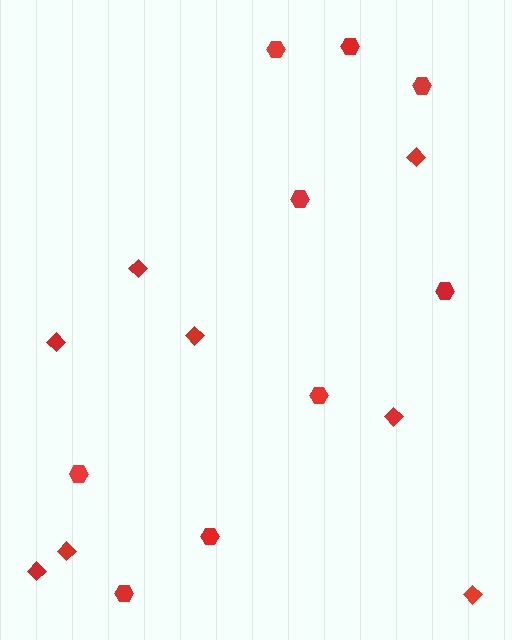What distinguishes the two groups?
There are 2 groups: one group of hexagons (9) and one group of diamonds (8).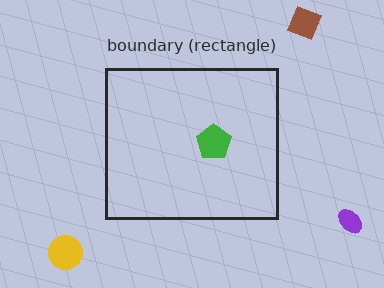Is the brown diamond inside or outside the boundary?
Outside.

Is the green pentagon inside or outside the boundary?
Inside.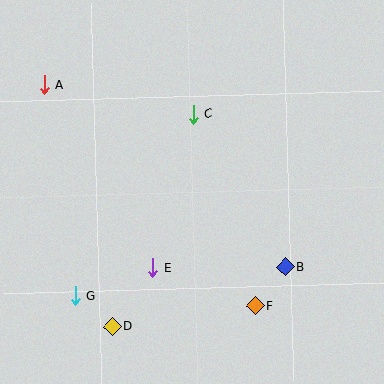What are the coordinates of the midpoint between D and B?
The midpoint between D and B is at (199, 297).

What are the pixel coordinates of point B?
Point B is at (285, 267).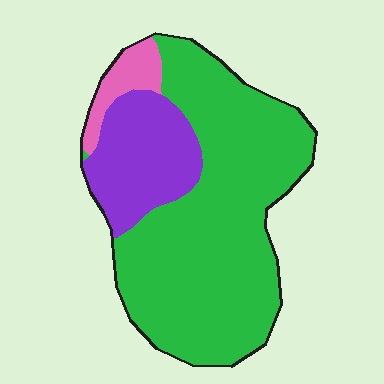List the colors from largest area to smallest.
From largest to smallest: green, purple, pink.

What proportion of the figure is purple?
Purple covers roughly 20% of the figure.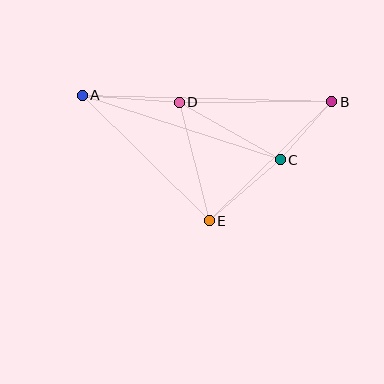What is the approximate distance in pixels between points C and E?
The distance between C and E is approximately 93 pixels.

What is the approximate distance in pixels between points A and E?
The distance between A and E is approximately 179 pixels.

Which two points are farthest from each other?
Points A and B are farthest from each other.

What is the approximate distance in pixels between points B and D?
The distance between B and D is approximately 152 pixels.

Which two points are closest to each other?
Points B and C are closest to each other.